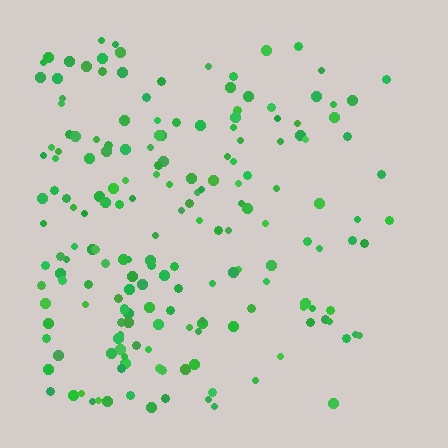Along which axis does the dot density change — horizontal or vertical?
Horizontal.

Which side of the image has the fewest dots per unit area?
The right.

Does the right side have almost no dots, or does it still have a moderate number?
Still a moderate number, just noticeably fewer than the left.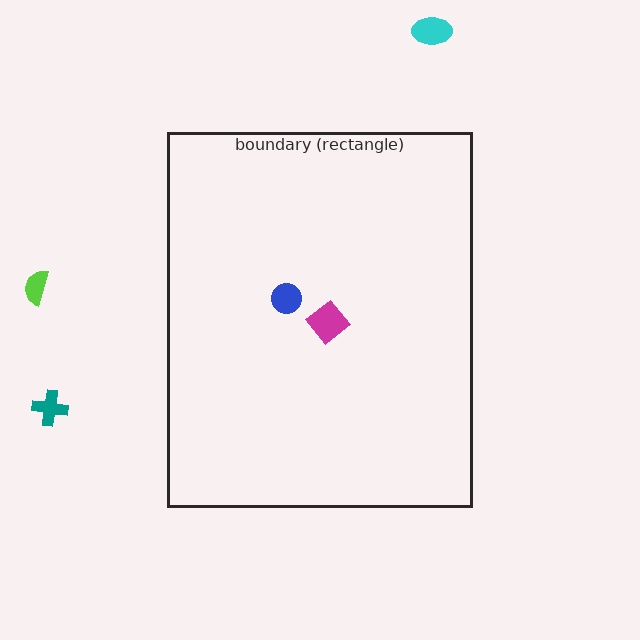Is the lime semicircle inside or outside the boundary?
Outside.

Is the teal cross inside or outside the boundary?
Outside.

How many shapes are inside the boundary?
2 inside, 3 outside.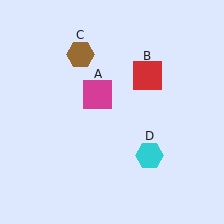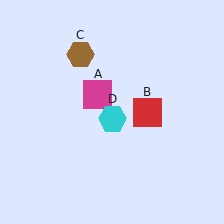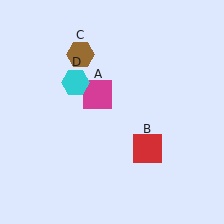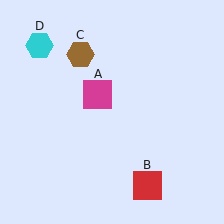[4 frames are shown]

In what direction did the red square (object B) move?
The red square (object B) moved down.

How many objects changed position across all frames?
2 objects changed position: red square (object B), cyan hexagon (object D).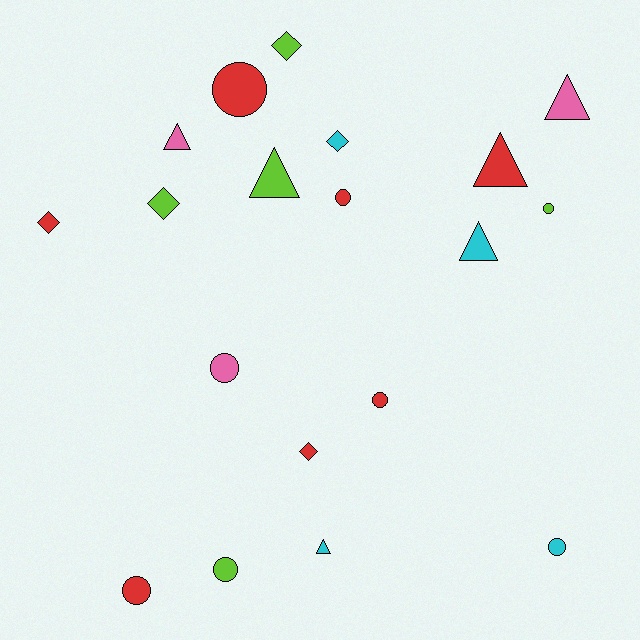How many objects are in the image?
There are 19 objects.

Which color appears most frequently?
Red, with 7 objects.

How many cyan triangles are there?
There are 2 cyan triangles.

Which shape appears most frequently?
Circle, with 8 objects.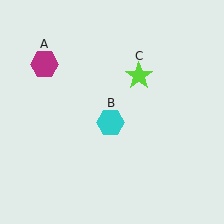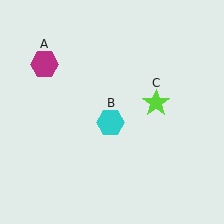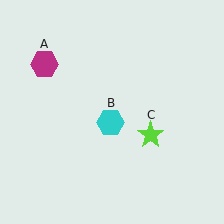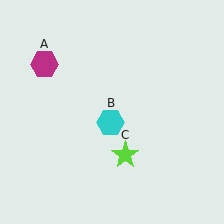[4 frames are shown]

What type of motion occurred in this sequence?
The lime star (object C) rotated clockwise around the center of the scene.